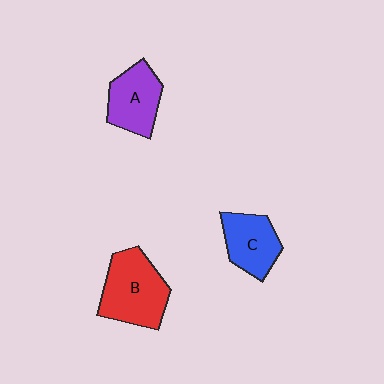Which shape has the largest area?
Shape B (red).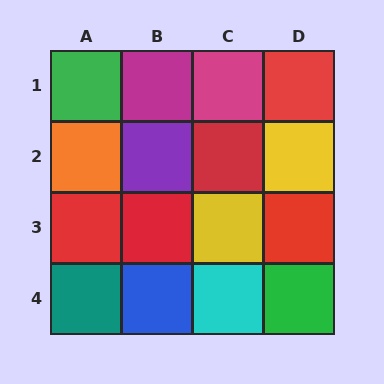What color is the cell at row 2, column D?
Yellow.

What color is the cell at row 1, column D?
Red.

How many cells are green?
2 cells are green.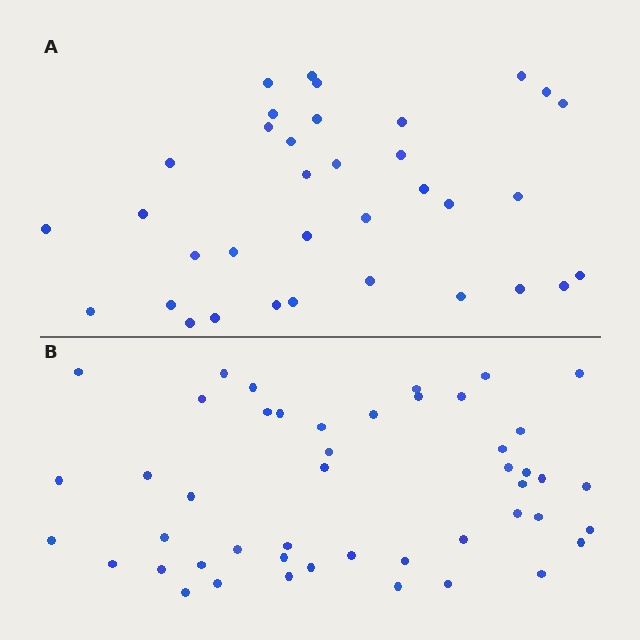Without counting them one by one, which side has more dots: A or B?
Region B (the bottom region) has more dots.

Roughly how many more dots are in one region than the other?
Region B has roughly 12 or so more dots than region A.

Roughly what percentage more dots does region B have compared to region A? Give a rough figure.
About 35% more.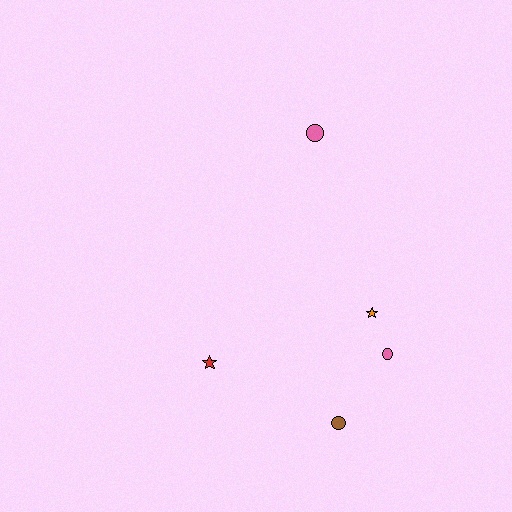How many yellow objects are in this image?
There are no yellow objects.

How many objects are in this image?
There are 5 objects.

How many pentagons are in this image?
There are no pentagons.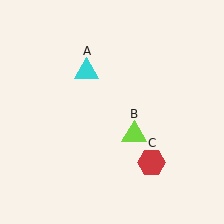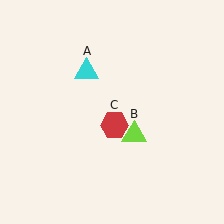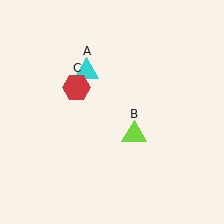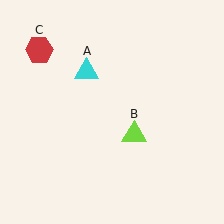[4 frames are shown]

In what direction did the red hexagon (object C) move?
The red hexagon (object C) moved up and to the left.